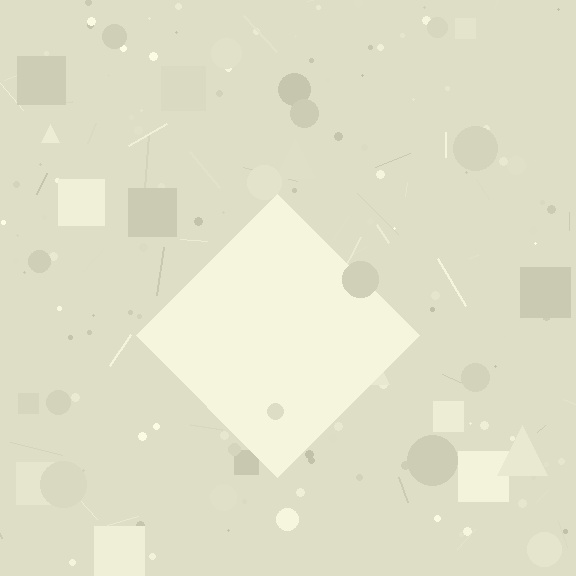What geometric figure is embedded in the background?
A diamond is embedded in the background.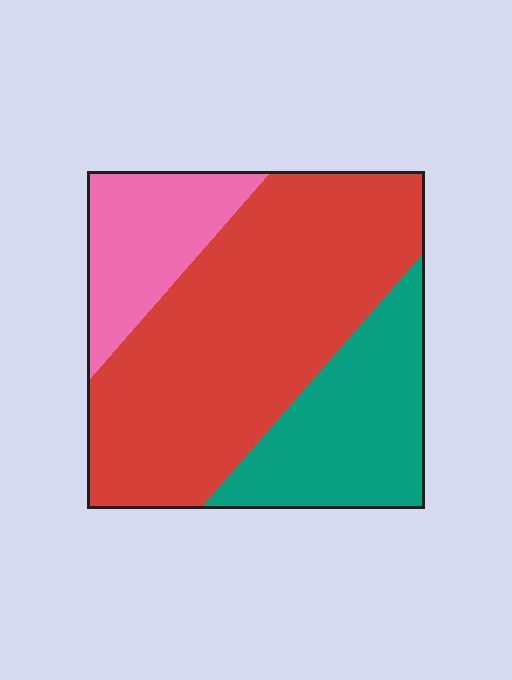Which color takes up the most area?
Red, at roughly 55%.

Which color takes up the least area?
Pink, at roughly 15%.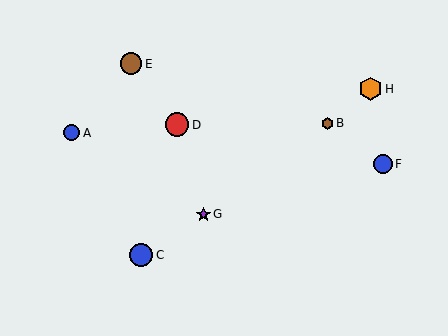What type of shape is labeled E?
Shape E is a brown circle.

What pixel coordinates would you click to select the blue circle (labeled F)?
Click at (383, 164) to select the blue circle F.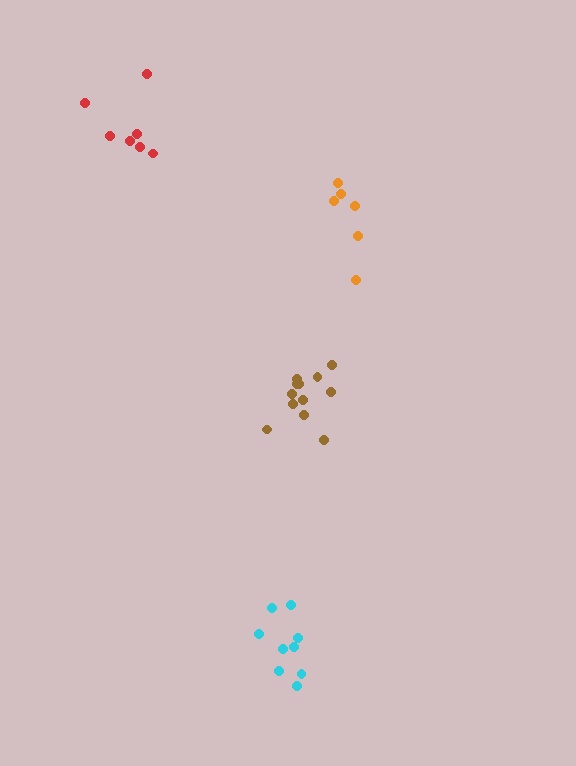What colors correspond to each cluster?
The clusters are colored: cyan, brown, red, orange.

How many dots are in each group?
Group 1: 9 dots, Group 2: 12 dots, Group 3: 7 dots, Group 4: 6 dots (34 total).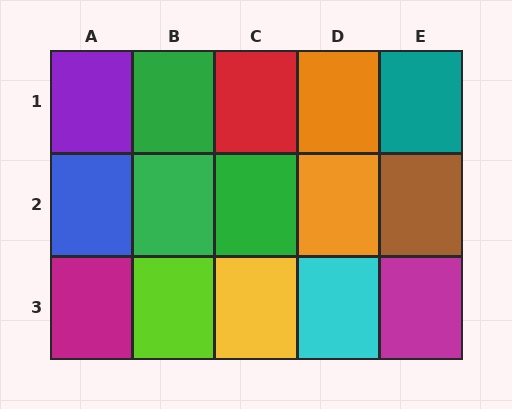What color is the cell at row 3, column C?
Yellow.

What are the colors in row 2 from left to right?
Blue, green, green, orange, brown.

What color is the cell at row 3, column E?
Magenta.